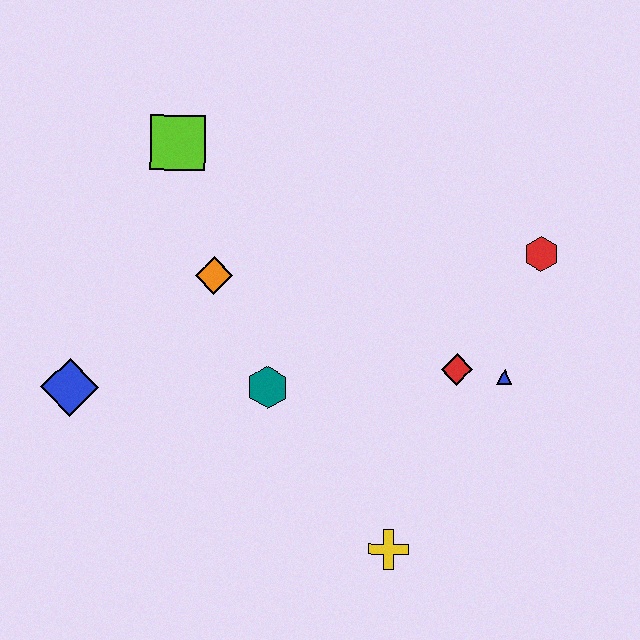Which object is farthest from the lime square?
The yellow cross is farthest from the lime square.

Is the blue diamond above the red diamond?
No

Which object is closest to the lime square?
The orange diamond is closest to the lime square.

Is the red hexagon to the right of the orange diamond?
Yes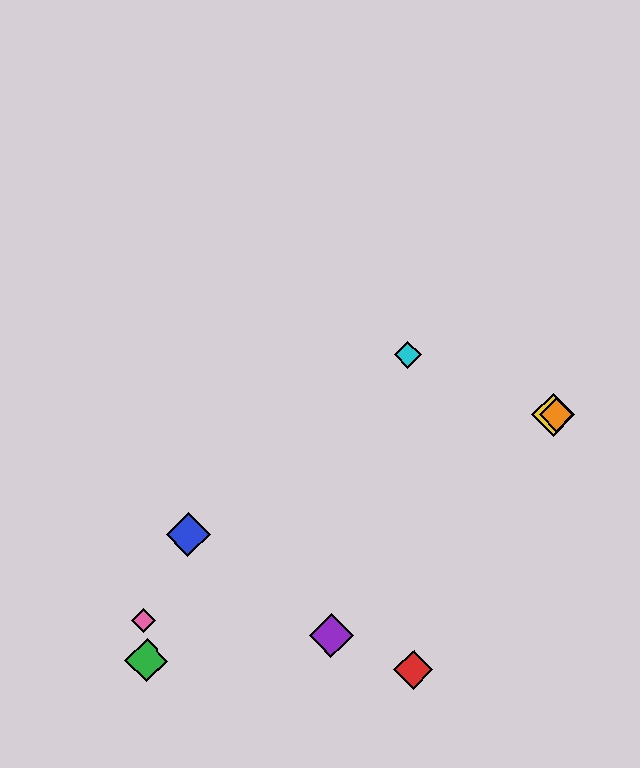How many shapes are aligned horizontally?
2 shapes (the yellow diamond, the orange diamond) are aligned horizontally.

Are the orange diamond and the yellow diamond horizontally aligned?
Yes, both are at y≈415.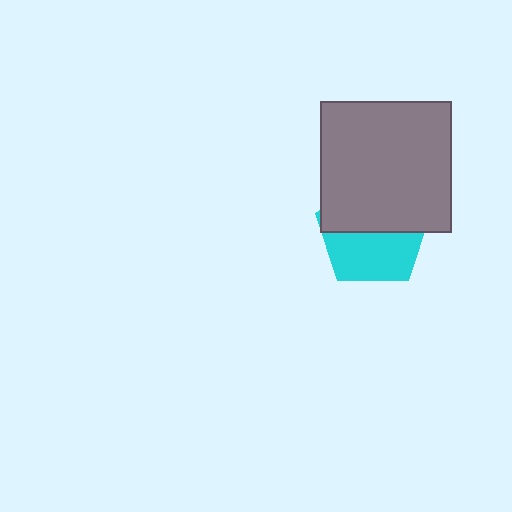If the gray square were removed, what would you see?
You would see the complete cyan pentagon.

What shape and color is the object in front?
The object in front is a gray square.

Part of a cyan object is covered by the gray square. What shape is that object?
It is a pentagon.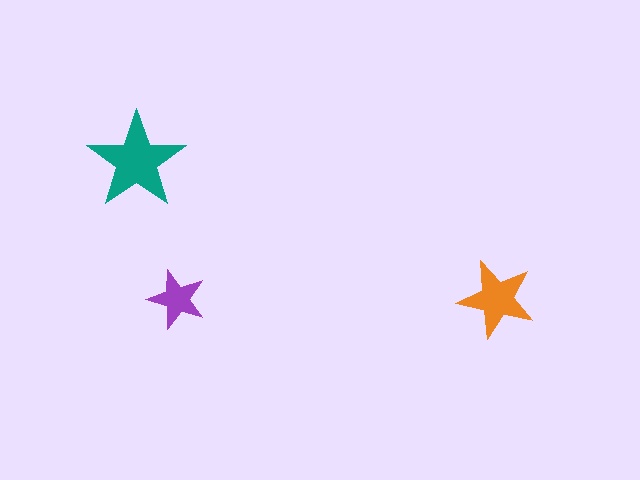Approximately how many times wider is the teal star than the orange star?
About 1.5 times wider.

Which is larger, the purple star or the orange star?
The orange one.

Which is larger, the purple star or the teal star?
The teal one.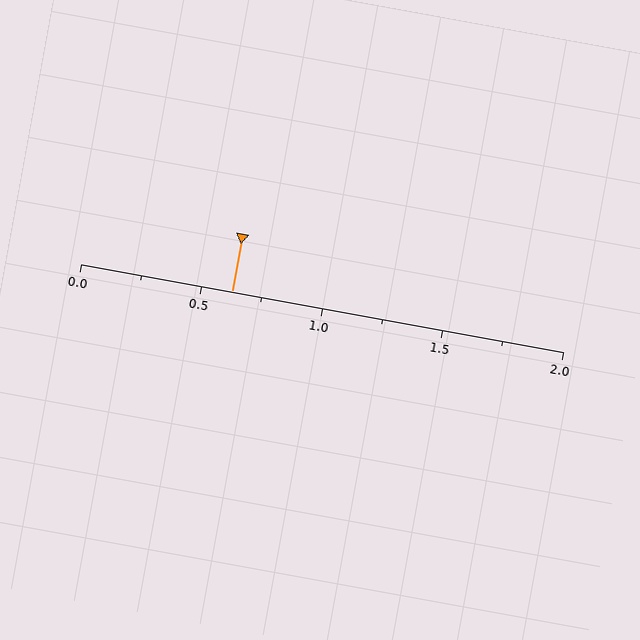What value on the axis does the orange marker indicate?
The marker indicates approximately 0.62.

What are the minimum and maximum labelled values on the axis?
The axis runs from 0.0 to 2.0.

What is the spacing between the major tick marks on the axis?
The major ticks are spaced 0.5 apart.